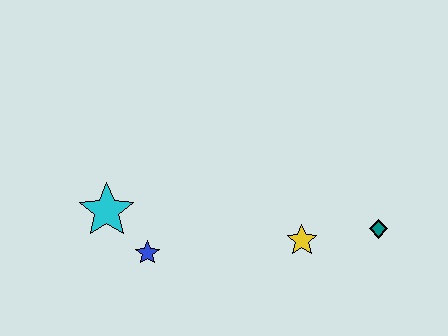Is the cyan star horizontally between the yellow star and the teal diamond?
No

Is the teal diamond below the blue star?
No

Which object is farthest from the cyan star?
The teal diamond is farthest from the cyan star.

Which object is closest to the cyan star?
The blue star is closest to the cyan star.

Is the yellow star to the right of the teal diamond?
No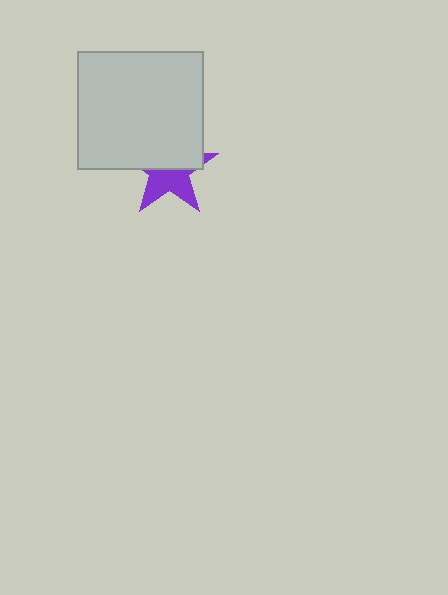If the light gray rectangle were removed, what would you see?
You would see the complete purple star.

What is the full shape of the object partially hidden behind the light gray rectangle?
The partially hidden object is a purple star.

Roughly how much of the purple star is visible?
About half of it is visible (roughly 50%).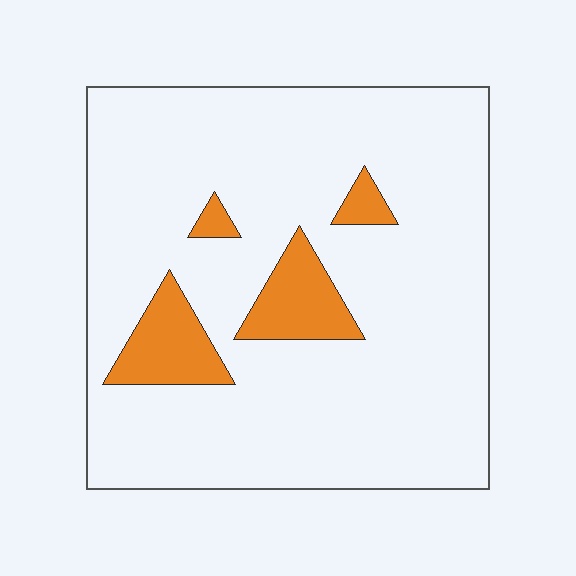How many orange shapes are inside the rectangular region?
4.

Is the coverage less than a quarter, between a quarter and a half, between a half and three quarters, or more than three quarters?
Less than a quarter.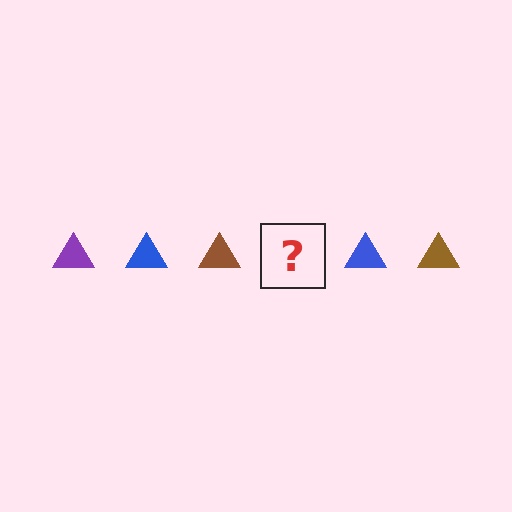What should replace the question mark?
The question mark should be replaced with a purple triangle.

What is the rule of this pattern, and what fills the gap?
The rule is that the pattern cycles through purple, blue, brown triangles. The gap should be filled with a purple triangle.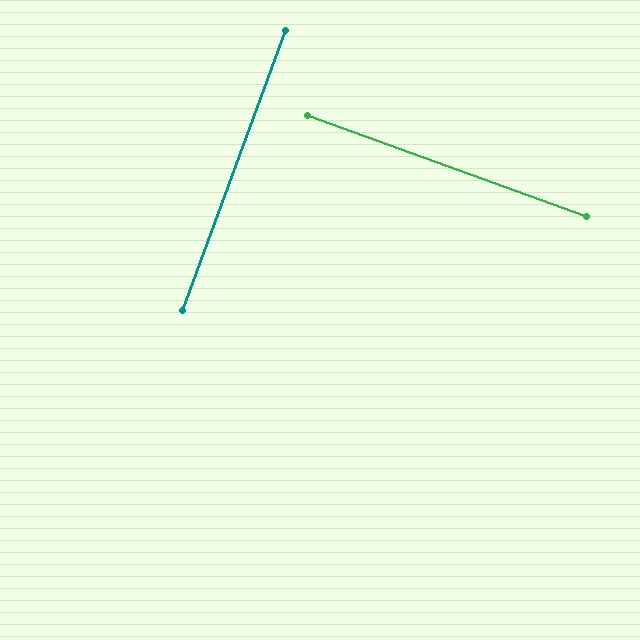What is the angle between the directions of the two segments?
Approximately 90 degrees.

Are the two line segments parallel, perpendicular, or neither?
Perpendicular — they meet at approximately 90°.